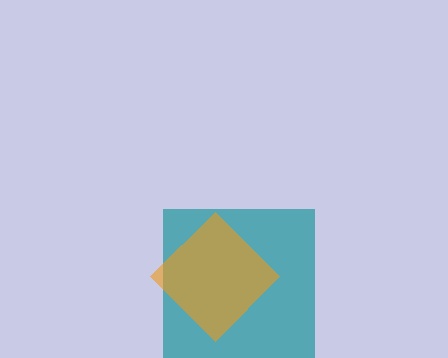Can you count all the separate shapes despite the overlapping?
Yes, there are 2 separate shapes.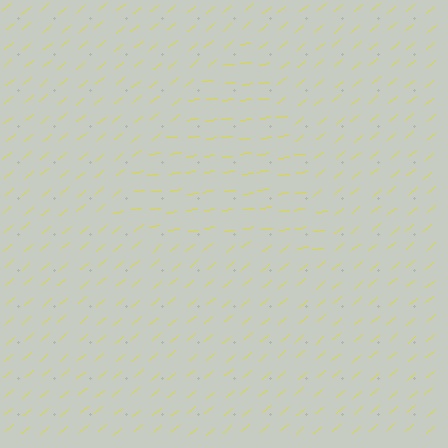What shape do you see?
I see a triangle.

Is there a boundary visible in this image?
Yes, there is a texture boundary formed by a change in line orientation.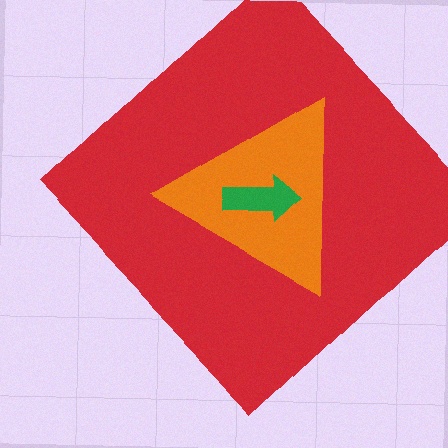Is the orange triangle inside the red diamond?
Yes.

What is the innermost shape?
The green arrow.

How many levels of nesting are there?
3.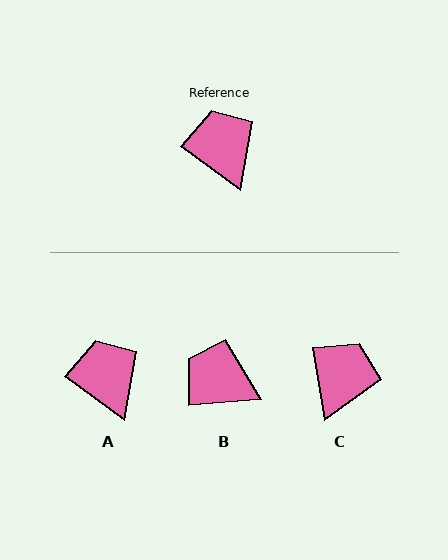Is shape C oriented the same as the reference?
No, it is off by about 44 degrees.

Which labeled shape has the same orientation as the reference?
A.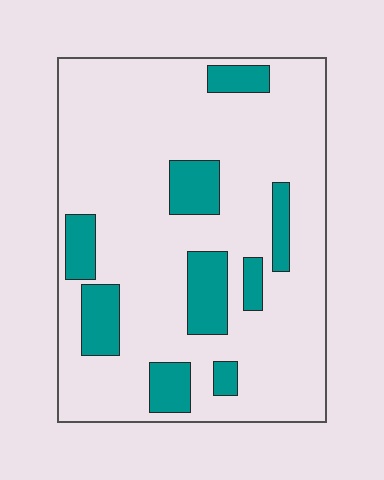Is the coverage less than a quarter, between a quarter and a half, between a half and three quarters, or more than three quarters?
Less than a quarter.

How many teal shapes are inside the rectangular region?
9.